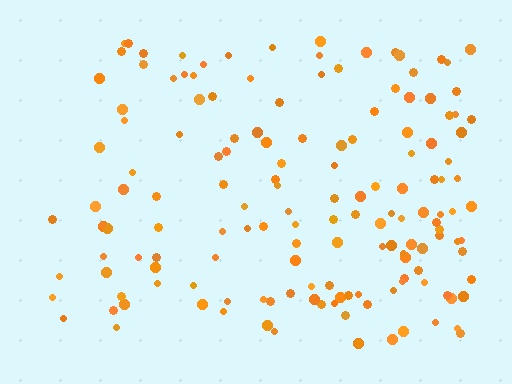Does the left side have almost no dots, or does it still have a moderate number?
Still a moderate number, just noticeably fewer than the right.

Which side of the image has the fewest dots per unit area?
The left.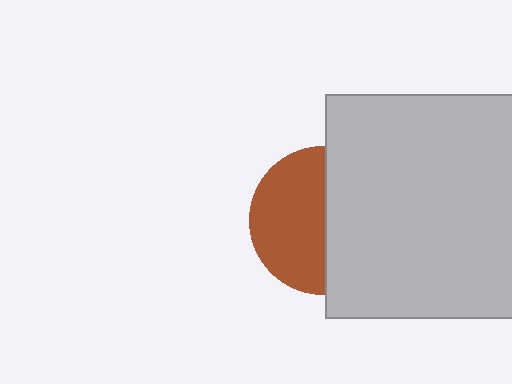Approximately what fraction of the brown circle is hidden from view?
Roughly 48% of the brown circle is hidden behind the light gray square.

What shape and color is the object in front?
The object in front is a light gray square.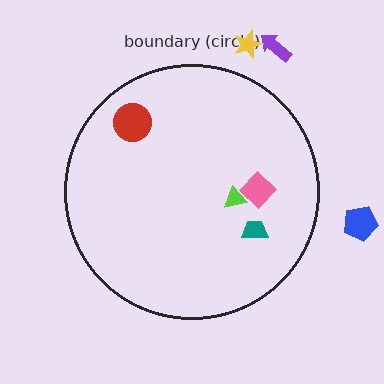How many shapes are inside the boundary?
4 inside, 3 outside.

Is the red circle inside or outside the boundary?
Inside.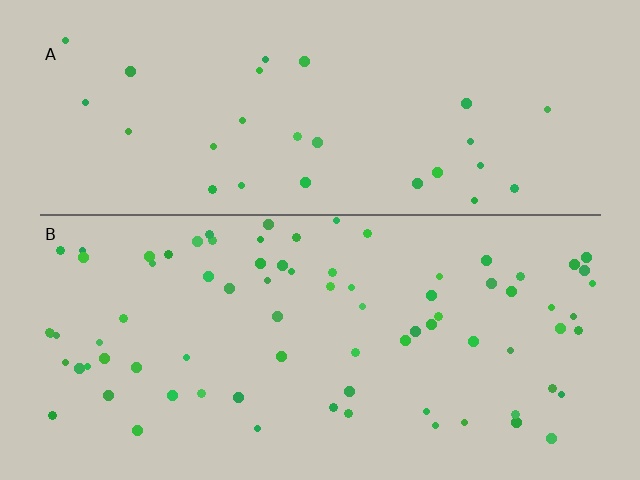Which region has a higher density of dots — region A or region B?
B (the bottom).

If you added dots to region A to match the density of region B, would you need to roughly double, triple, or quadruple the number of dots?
Approximately triple.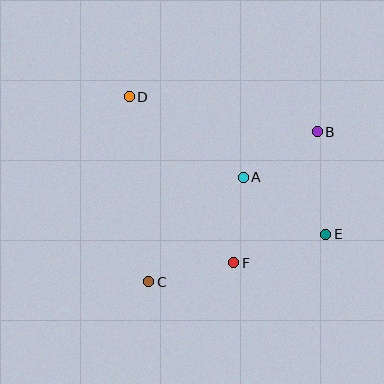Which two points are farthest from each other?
Points D and E are farthest from each other.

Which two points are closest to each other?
Points A and F are closest to each other.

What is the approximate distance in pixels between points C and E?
The distance between C and E is approximately 184 pixels.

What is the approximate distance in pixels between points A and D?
The distance between A and D is approximately 140 pixels.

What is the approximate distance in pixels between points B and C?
The distance between B and C is approximately 226 pixels.